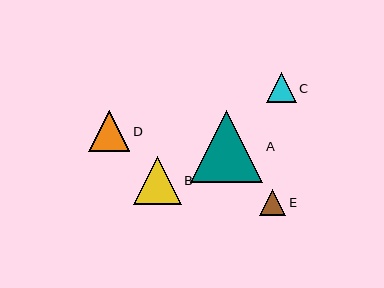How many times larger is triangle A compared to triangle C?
Triangle A is approximately 2.4 times the size of triangle C.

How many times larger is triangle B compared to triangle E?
Triangle B is approximately 1.8 times the size of triangle E.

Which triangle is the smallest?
Triangle E is the smallest with a size of approximately 26 pixels.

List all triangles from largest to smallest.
From largest to smallest: A, B, D, C, E.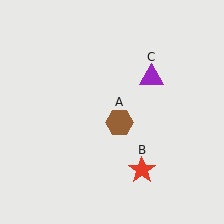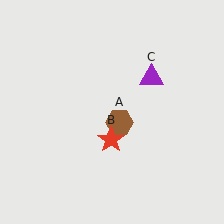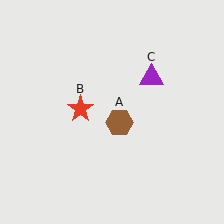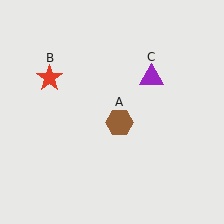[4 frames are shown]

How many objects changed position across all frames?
1 object changed position: red star (object B).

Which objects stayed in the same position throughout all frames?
Brown hexagon (object A) and purple triangle (object C) remained stationary.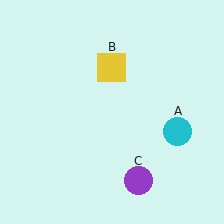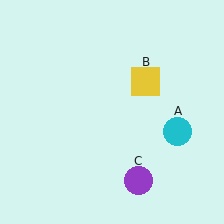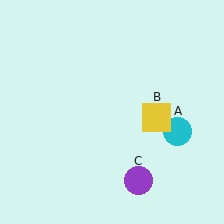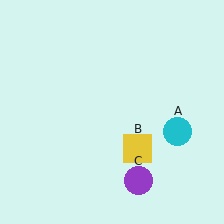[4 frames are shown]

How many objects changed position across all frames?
1 object changed position: yellow square (object B).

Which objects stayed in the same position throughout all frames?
Cyan circle (object A) and purple circle (object C) remained stationary.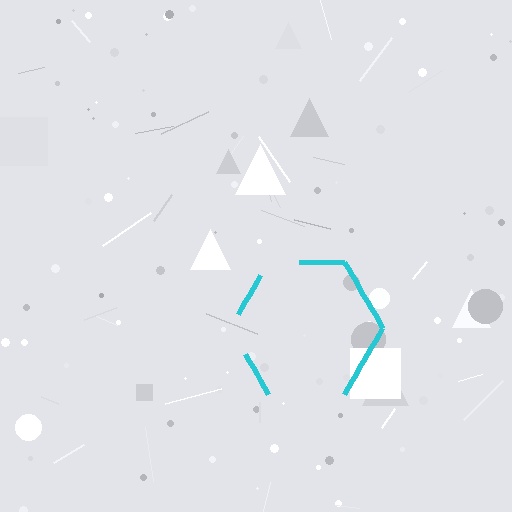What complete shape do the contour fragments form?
The contour fragments form a hexagon.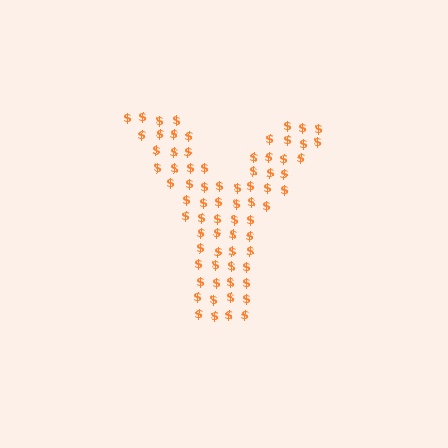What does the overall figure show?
The overall figure shows the letter Y.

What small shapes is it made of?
It is made of small dollar signs.